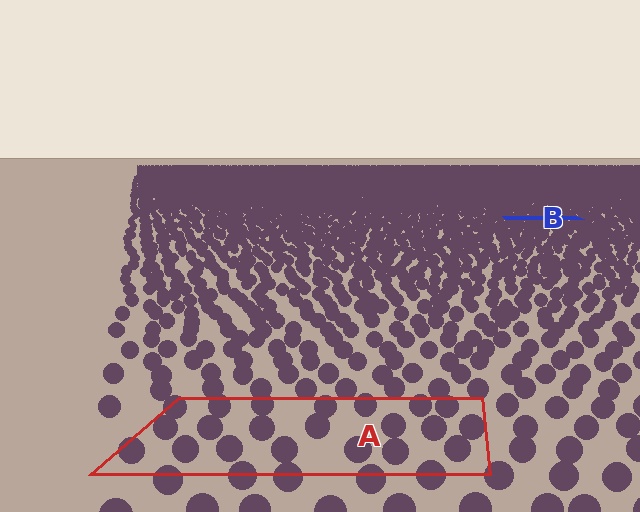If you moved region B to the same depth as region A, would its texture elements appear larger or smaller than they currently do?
They would appear larger. At a closer depth, the same texture elements are projected at a bigger on-screen size.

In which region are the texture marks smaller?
The texture marks are smaller in region B, because it is farther away.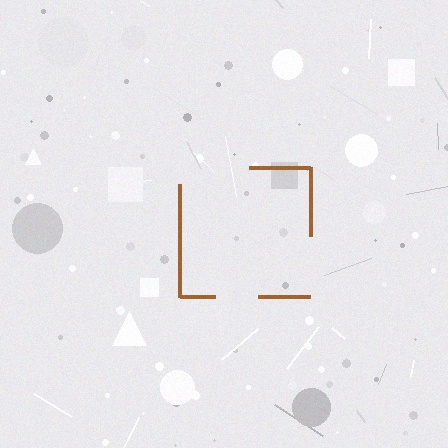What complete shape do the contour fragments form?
The contour fragments form a square.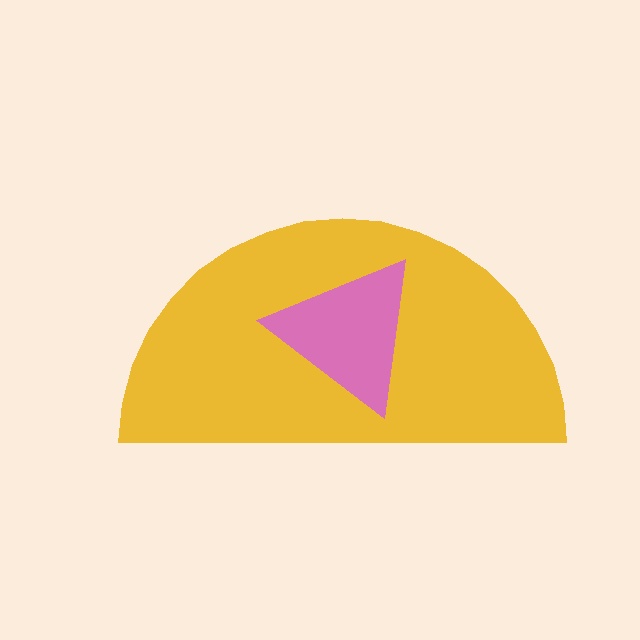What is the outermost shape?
The yellow semicircle.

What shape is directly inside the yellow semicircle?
The pink triangle.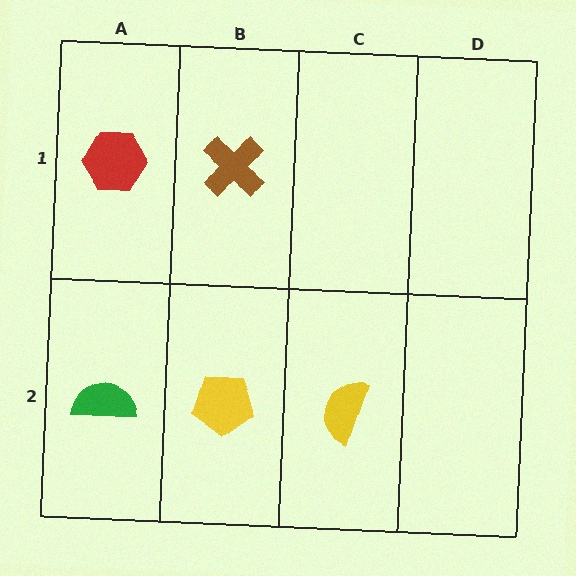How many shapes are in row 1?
2 shapes.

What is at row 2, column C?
A yellow semicircle.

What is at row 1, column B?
A brown cross.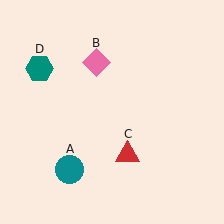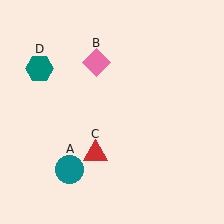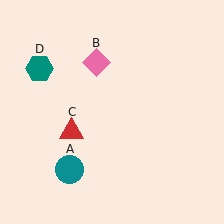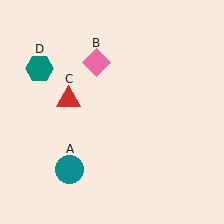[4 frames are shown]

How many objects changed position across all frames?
1 object changed position: red triangle (object C).